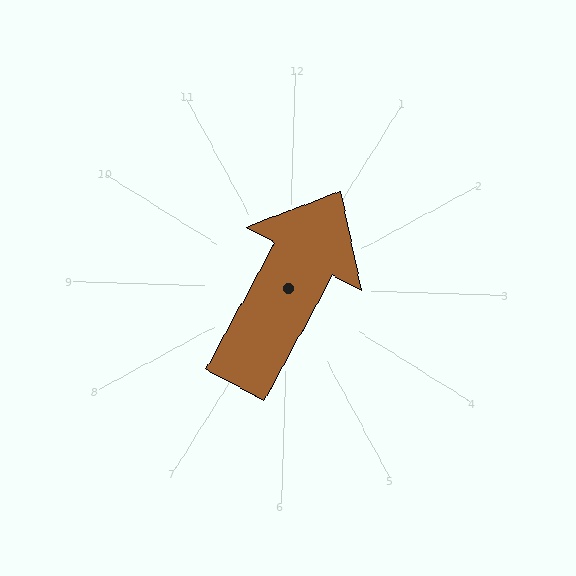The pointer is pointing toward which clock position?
Roughly 1 o'clock.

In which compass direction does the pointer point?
Northeast.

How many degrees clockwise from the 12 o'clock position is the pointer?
Approximately 27 degrees.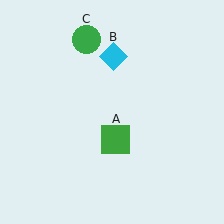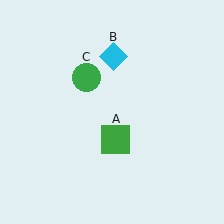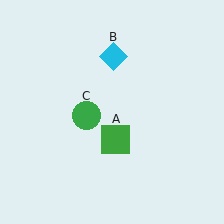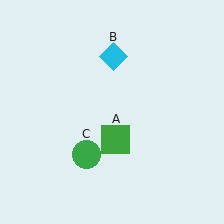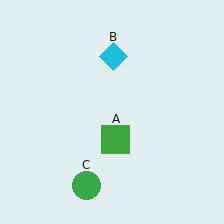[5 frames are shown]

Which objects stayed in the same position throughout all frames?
Green square (object A) and cyan diamond (object B) remained stationary.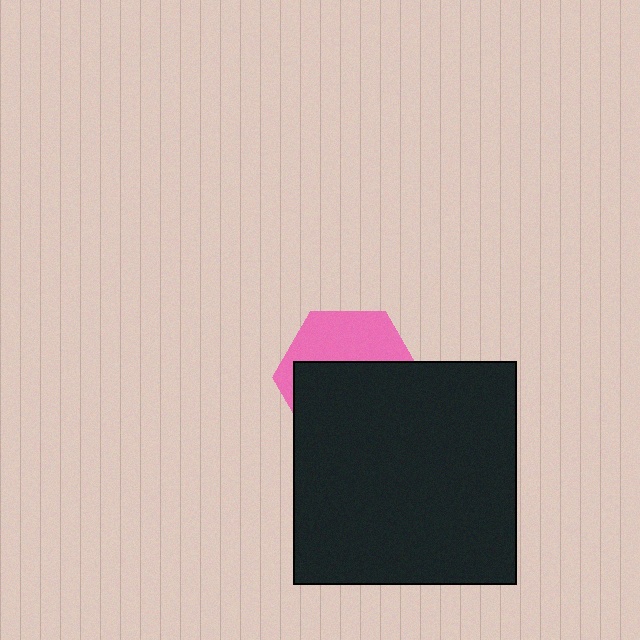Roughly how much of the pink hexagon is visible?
A small part of it is visible (roughly 39%).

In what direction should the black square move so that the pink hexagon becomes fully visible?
The black square should move down. That is the shortest direction to clear the overlap and leave the pink hexagon fully visible.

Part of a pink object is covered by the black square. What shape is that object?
It is a hexagon.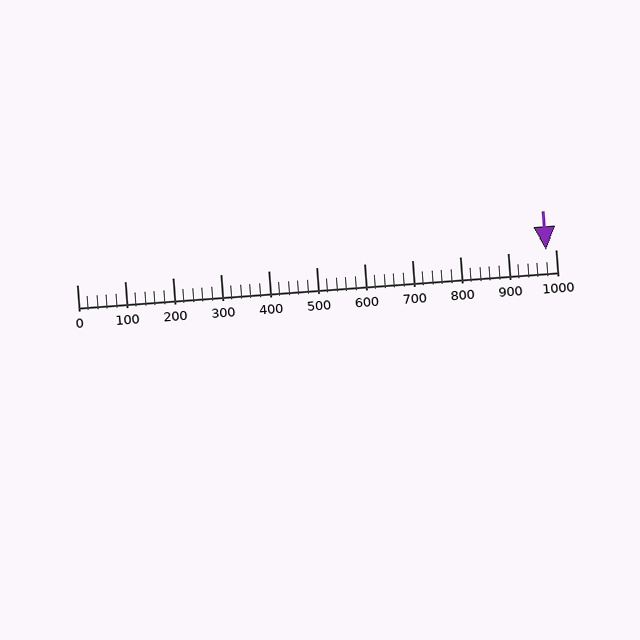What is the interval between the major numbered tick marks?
The major tick marks are spaced 100 units apart.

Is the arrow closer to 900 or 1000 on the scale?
The arrow is closer to 1000.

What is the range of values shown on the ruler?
The ruler shows values from 0 to 1000.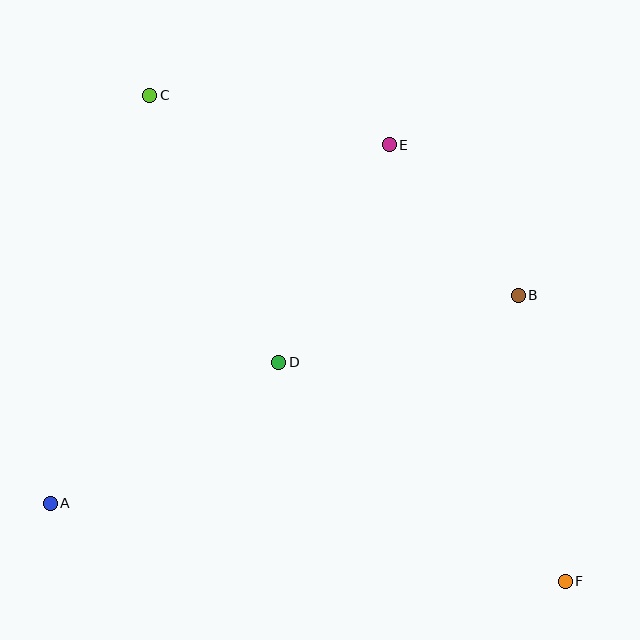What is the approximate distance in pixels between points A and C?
The distance between A and C is approximately 420 pixels.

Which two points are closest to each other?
Points B and E are closest to each other.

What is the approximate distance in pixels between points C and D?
The distance between C and D is approximately 297 pixels.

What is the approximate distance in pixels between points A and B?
The distance between A and B is approximately 512 pixels.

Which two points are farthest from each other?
Points C and F are farthest from each other.